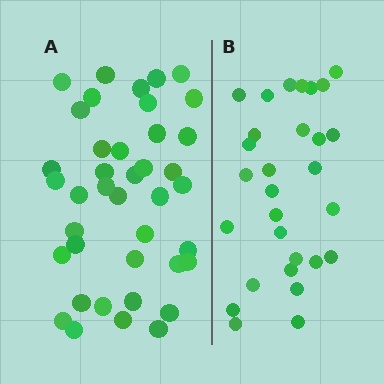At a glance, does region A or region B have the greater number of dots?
Region A (the left region) has more dots.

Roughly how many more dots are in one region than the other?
Region A has roughly 12 or so more dots than region B.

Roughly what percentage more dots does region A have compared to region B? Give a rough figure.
About 40% more.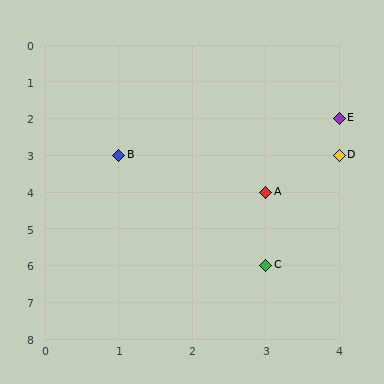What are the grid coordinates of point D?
Point D is at grid coordinates (4, 3).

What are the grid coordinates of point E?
Point E is at grid coordinates (4, 2).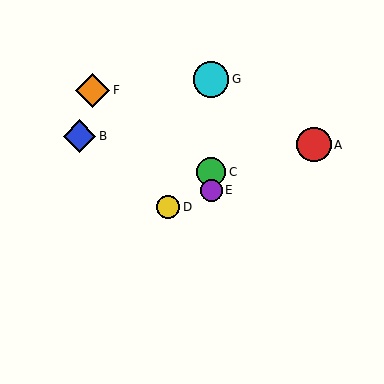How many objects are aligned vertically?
3 objects (C, E, G) are aligned vertically.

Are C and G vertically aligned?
Yes, both are at x≈211.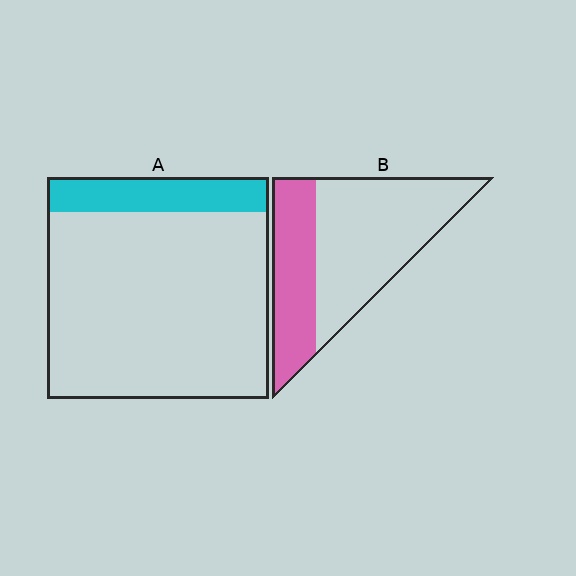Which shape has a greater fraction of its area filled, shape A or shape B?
Shape B.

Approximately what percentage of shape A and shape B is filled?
A is approximately 15% and B is approximately 35%.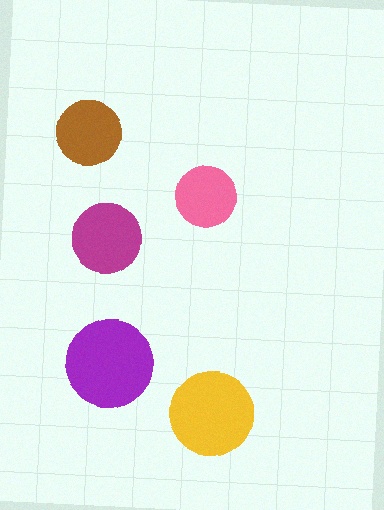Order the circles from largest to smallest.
the purple one, the yellow one, the magenta one, the brown one, the pink one.